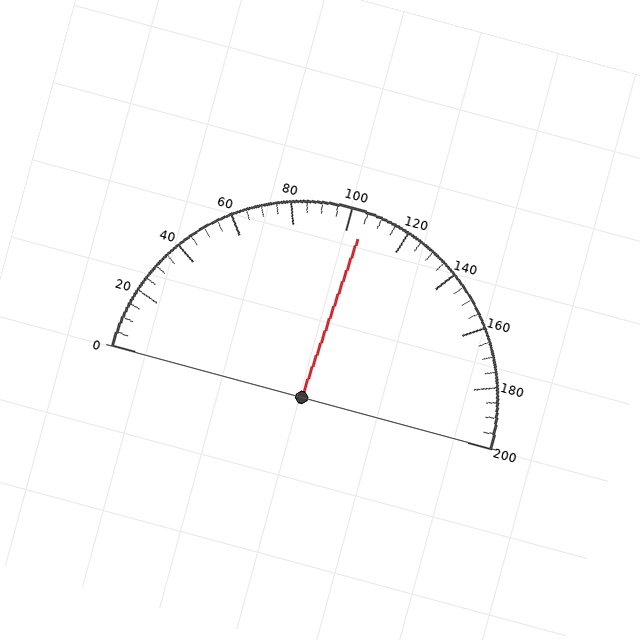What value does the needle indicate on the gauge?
The needle indicates approximately 105.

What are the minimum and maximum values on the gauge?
The gauge ranges from 0 to 200.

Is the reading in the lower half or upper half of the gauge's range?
The reading is in the upper half of the range (0 to 200).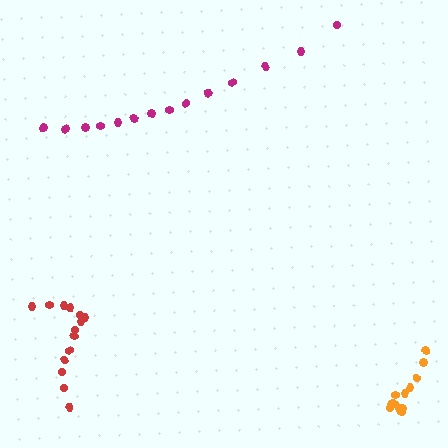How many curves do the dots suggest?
There are 3 distinct paths.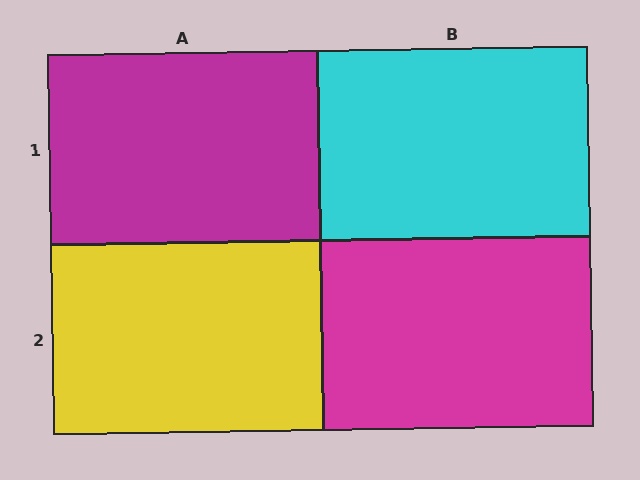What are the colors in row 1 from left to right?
Magenta, cyan.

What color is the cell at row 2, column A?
Yellow.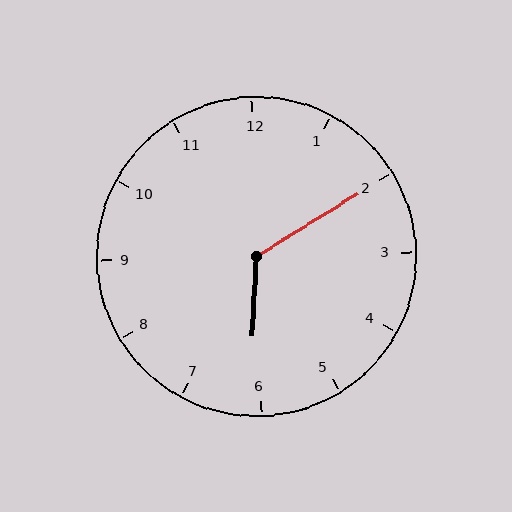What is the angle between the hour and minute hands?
Approximately 125 degrees.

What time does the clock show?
6:10.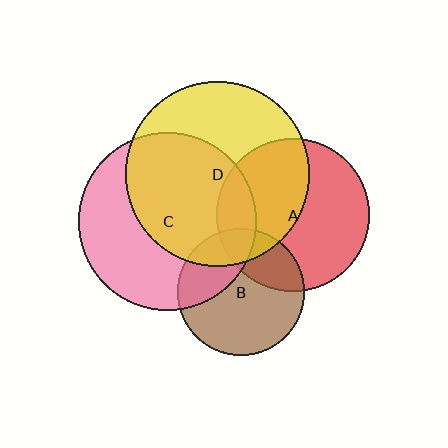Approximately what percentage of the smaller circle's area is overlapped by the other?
Approximately 20%.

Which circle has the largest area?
Circle D (yellow).